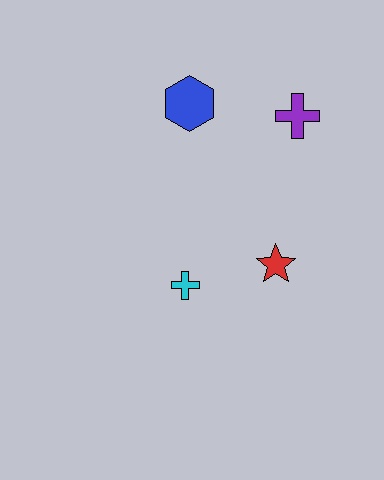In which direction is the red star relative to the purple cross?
The red star is below the purple cross.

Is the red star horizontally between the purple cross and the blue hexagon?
Yes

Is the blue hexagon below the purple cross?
No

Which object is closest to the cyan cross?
The red star is closest to the cyan cross.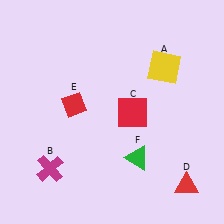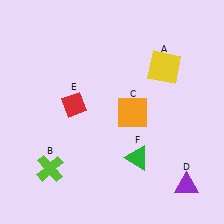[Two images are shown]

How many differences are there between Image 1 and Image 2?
There are 3 differences between the two images.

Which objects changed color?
B changed from magenta to lime. C changed from red to orange. D changed from red to purple.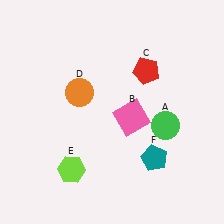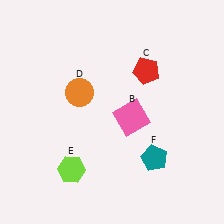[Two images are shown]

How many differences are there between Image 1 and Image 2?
There is 1 difference between the two images.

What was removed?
The green circle (A) was removed in Image 2.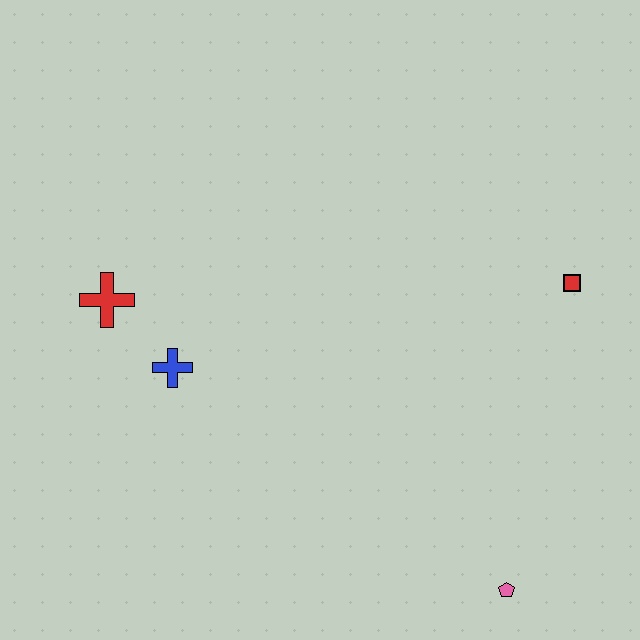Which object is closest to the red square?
The pink pentagon is closest to the red square.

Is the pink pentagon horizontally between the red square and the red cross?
Yes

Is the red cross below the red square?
Yes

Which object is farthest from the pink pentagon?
The red cross is farthest from the pink pentagon.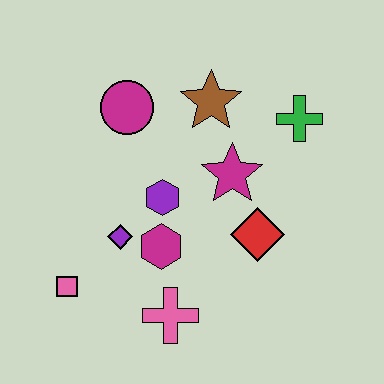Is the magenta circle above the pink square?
Yes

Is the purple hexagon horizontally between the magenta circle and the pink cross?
Yes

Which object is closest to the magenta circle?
The brown star is closest to the magenta circle.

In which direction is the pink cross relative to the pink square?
The pink cross is to the right of the pink square.